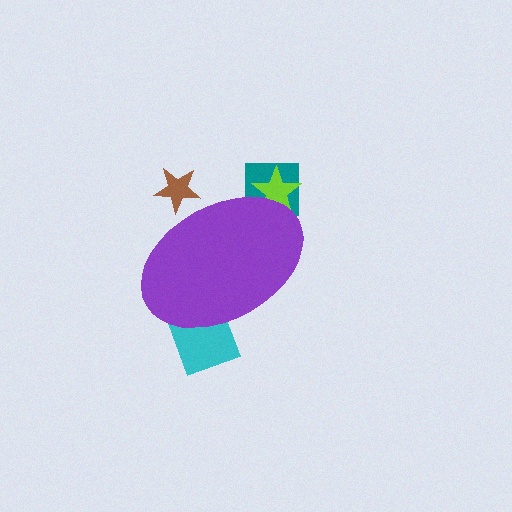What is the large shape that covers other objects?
A purple ellipse.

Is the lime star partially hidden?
Yes, the lime star is partially hidden behind the purple ellipse.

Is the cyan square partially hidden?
Yes, the cyan square is partially hidden behind the purple ellipse.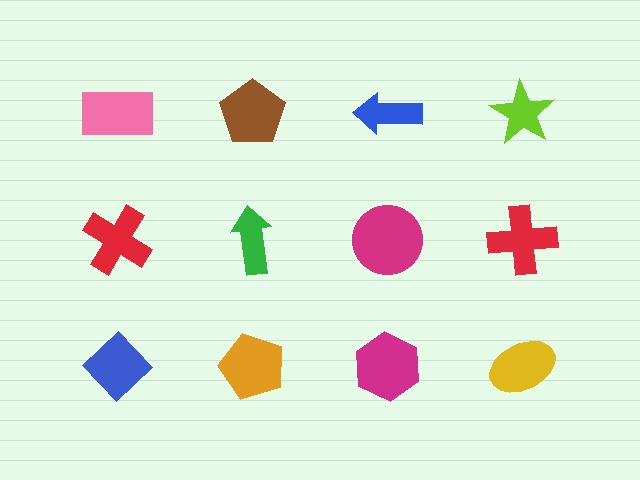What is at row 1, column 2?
A brown pentagon.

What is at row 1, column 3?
A blue arrow.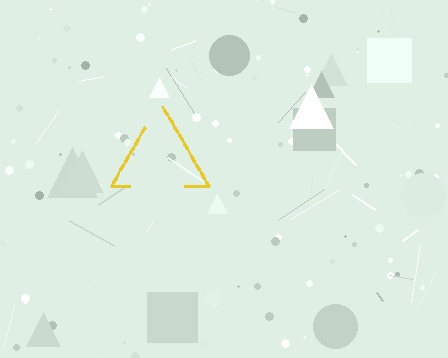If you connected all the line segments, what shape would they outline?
They would outline a triangle.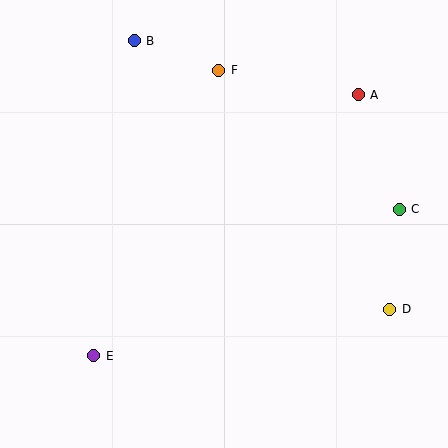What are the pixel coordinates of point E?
Point E is at (94, 356).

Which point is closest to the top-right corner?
Point A is closest to the top-right corner.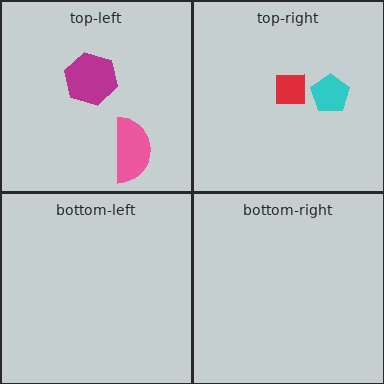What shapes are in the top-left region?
The magenta hexagon, the pink semicircle.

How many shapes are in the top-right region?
2.